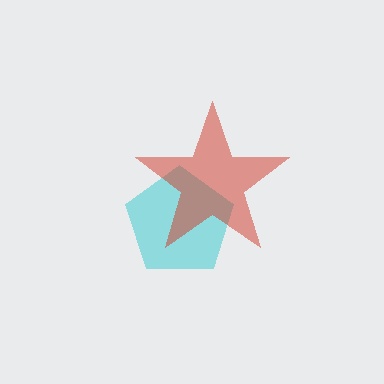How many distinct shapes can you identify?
There are 2 distinct shapes: a cyan pentagon, a red star.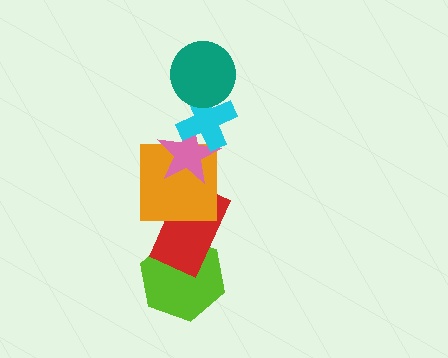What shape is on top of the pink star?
The cyan cross is on top of the pink star.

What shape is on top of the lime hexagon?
The red rectangle is on top of the lime hexagon.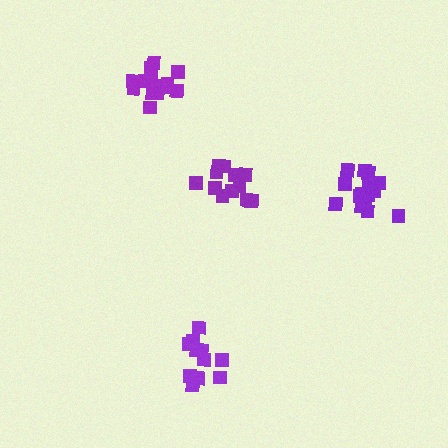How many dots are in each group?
Group 1: 15 dots, Group 2: 12 dots, Group 3: 11 dots, Group 4: 15 dots (53 total).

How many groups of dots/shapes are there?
There are 4 groups.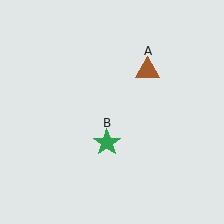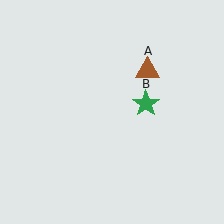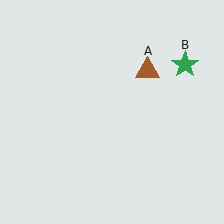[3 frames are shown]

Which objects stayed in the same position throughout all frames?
Brown triangle (object A) remained stationary.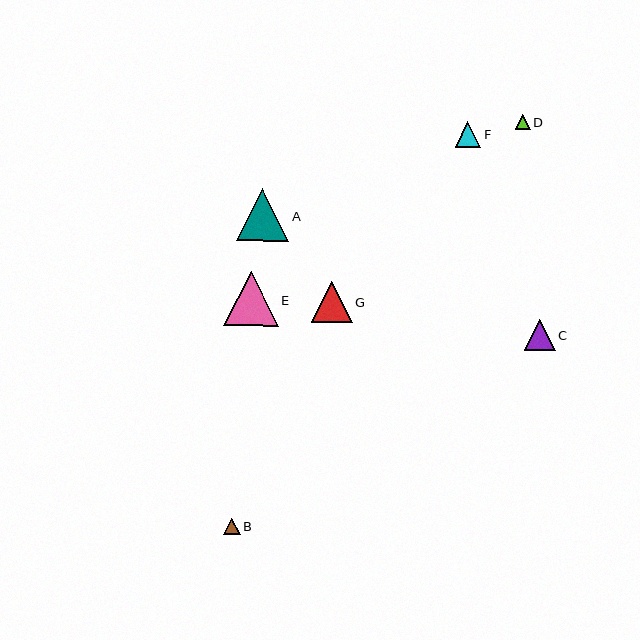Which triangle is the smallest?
Triangle D is the smallest with a size of approximately 15 pixels.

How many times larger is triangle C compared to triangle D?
Triangle C is approximately 2.0 times the size of triangle D.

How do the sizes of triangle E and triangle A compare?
Triangle E and triangle A are approximately the same size.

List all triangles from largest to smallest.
From largest to smallest: E, A, G, C, F, B, D.